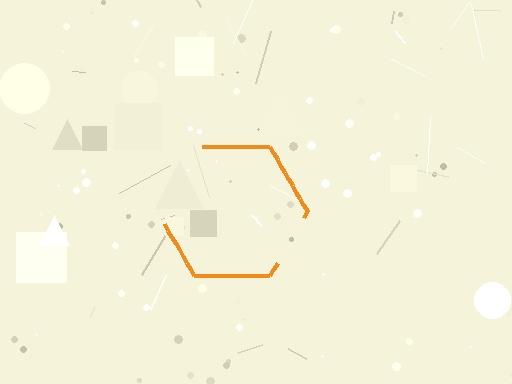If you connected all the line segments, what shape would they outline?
They would outline a hexagon.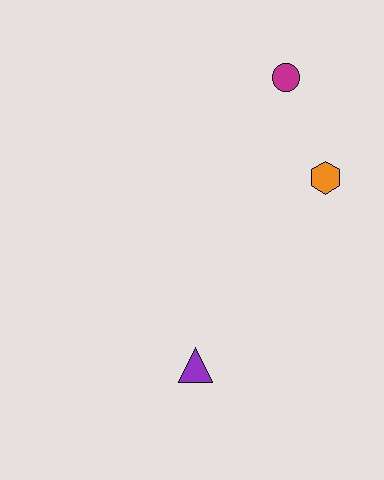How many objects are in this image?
There are 3 objects.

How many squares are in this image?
There are no squares.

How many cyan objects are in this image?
There are no cyan objects.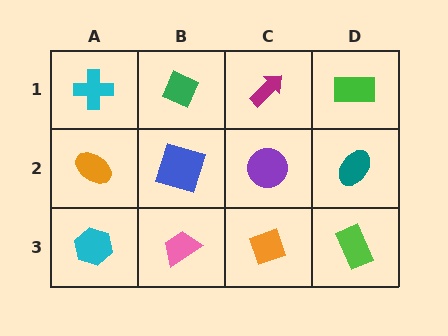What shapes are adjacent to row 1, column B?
A blue square (row 2, column B), a cyan cross (row 1, column A), a magenta arrow (row 1, column C).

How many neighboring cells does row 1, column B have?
3.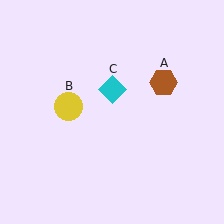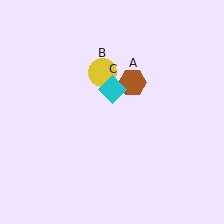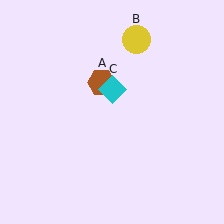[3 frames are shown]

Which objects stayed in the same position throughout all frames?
Cyan diamond (object C) remained stationary.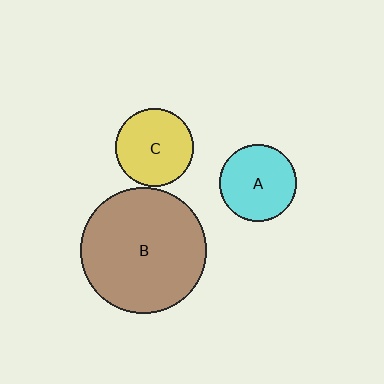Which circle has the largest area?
Circle B (brown).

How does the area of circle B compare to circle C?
Approximately 2.6 times.